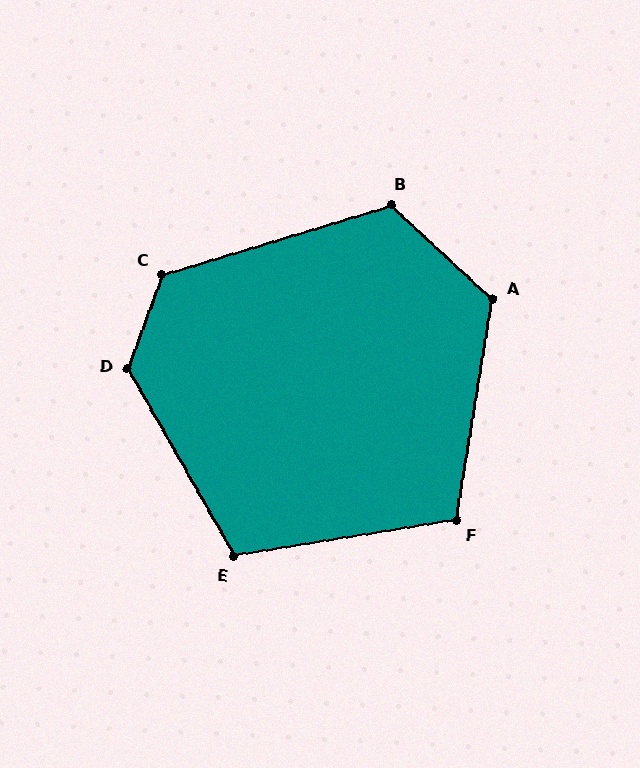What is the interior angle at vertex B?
Approximately 120 degrees (obtuse).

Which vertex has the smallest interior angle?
F, at approximately 109 degrees.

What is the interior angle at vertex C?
Approximately 126 degrees (obtuse).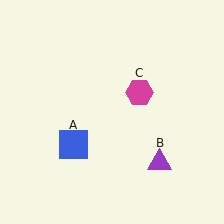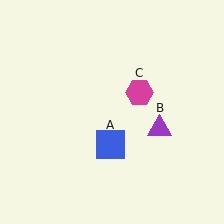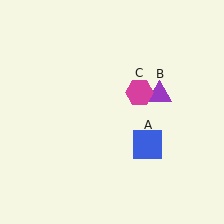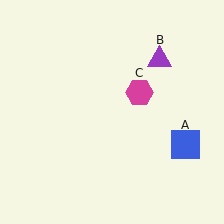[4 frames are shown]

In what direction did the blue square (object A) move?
The blue square (object A) moved right.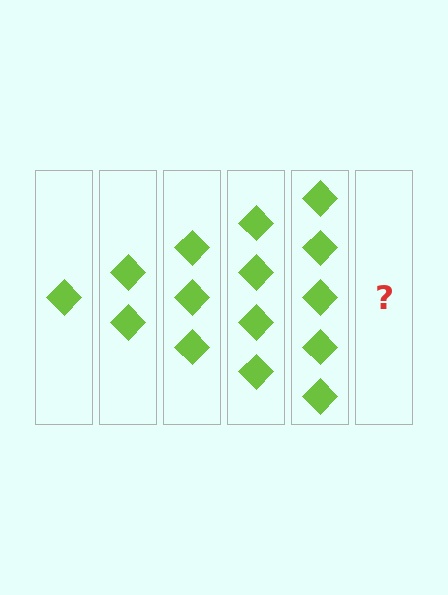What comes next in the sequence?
The next element should be 6 diamonds.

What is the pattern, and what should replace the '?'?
The pattern is that each step adds one more diamond. The '?' should be 6 diamonds.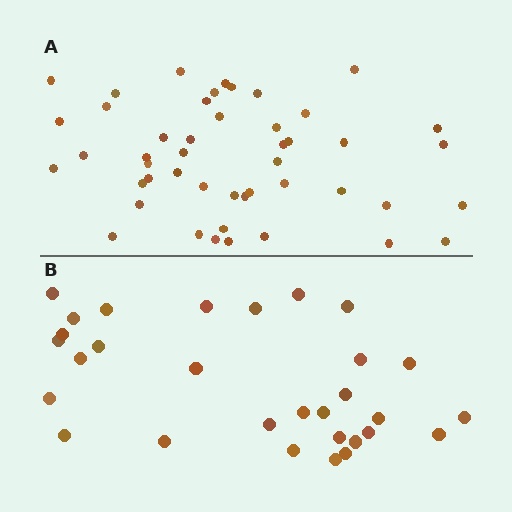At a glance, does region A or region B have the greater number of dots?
Region A (the top region) has more dots.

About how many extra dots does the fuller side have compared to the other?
Region A has approximately 15 more dots than region B.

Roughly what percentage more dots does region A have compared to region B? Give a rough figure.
About 55% more.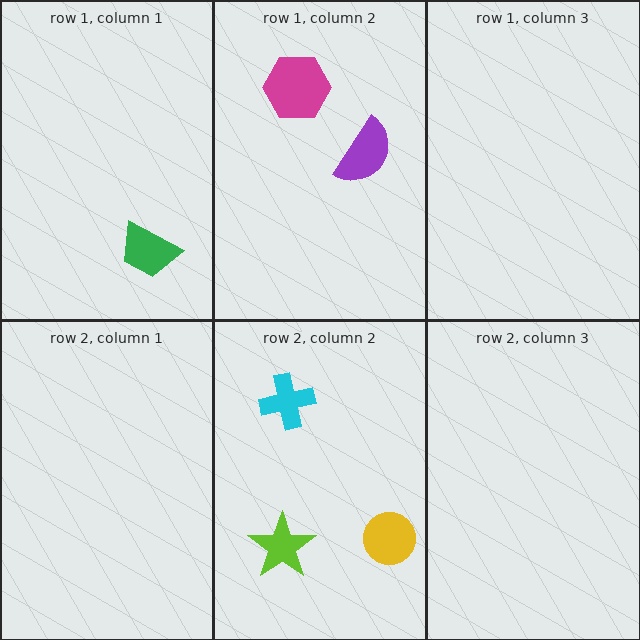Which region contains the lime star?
The row 2, column 2 region.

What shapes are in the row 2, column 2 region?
The lime star, the cyan cross, the yellow circle.